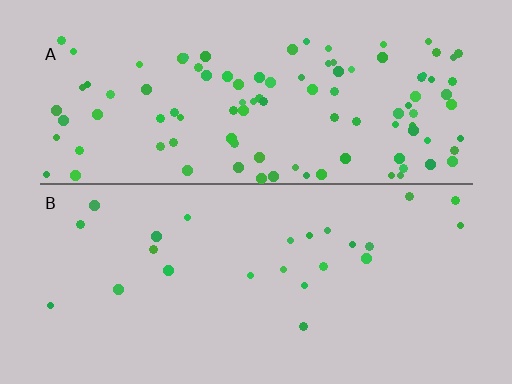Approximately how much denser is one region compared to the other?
Approximately 4.3× — region A over region B.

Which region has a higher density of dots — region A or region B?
A (the top).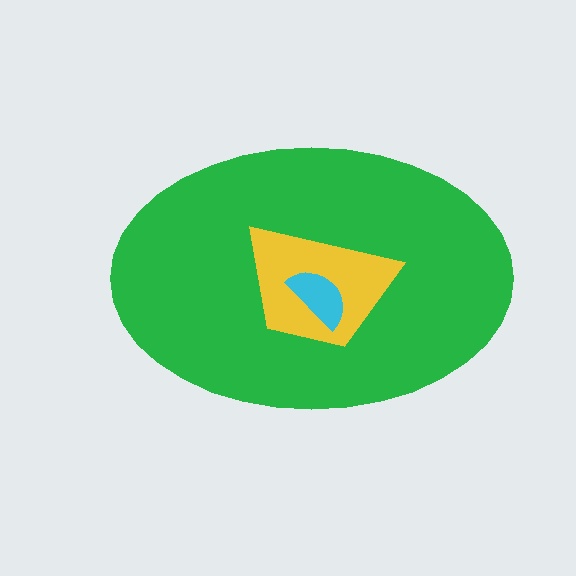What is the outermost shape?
The green ellipse.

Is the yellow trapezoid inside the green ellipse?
Yes.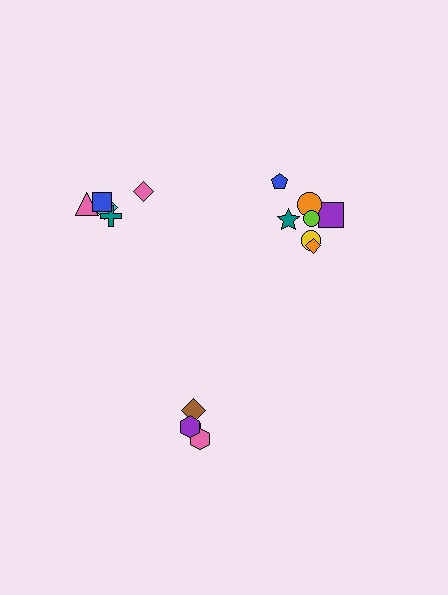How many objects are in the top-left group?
There are 5 objects.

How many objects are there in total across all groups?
There are 16 objects.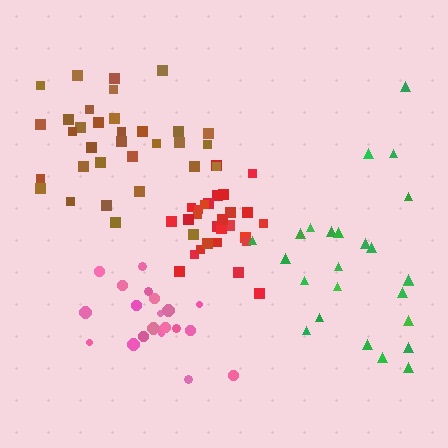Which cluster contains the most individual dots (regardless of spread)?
Brown (33).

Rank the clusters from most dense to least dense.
red, brown, pink, green.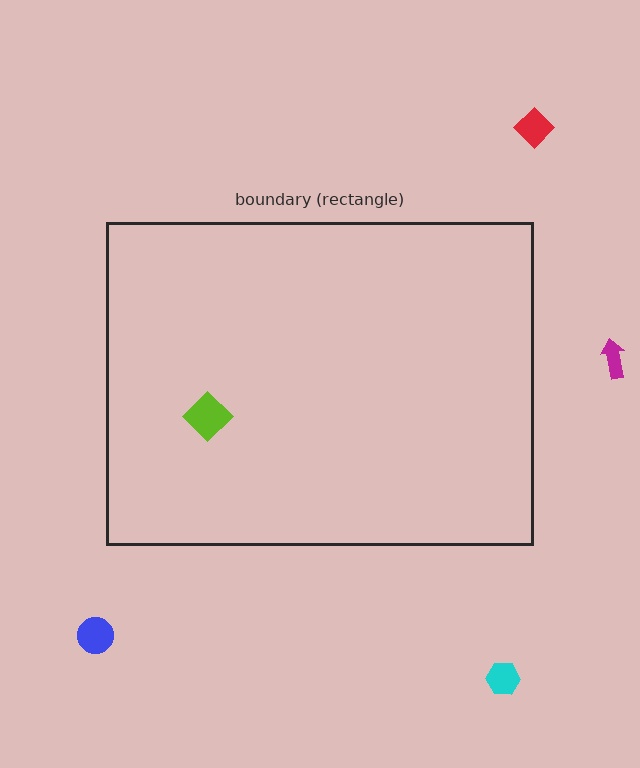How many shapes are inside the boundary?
1 inside, 4 outside.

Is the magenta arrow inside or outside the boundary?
Outside.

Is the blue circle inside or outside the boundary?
Outside.